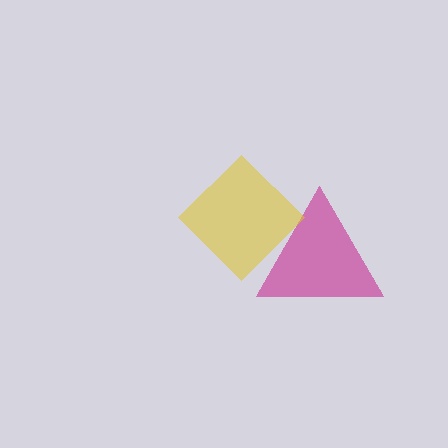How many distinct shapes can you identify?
There are 2 distinct shapes: a magenta triangle, a yellow diamond.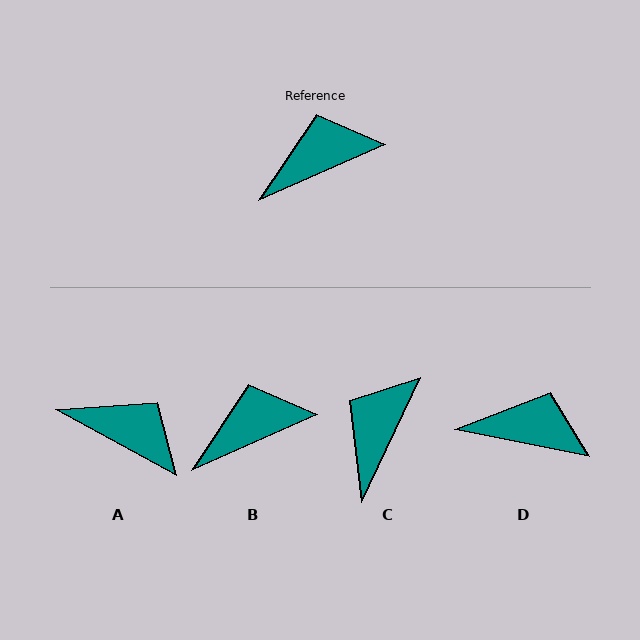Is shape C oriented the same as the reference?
No, it is off by about 41 degrees.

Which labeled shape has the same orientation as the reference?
B.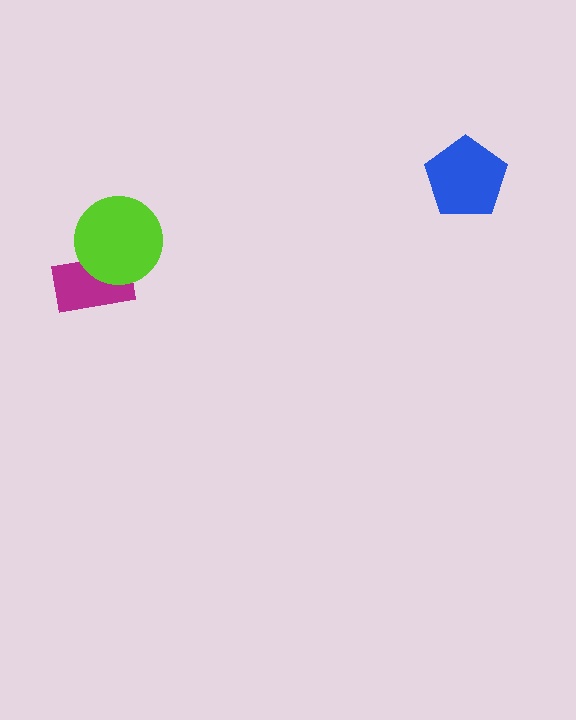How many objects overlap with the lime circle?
1 object overlaps with the lime circle.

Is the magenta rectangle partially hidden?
Yes, it is partially covered by another shape.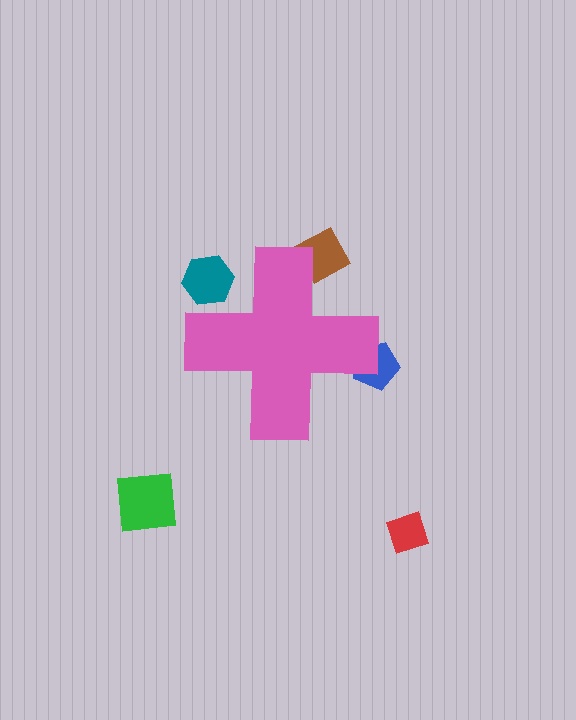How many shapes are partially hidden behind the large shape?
3 shapes are partially hidden.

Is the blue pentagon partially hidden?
Yes, the blue pentagon is partially hidden behind the pink cross.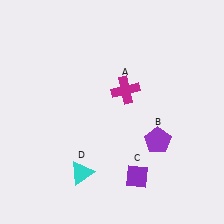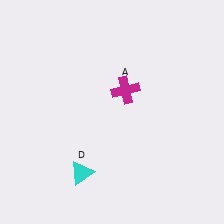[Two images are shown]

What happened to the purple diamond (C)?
The purple diamond (C) was removed in Image 2. It was in the bottom-right area of Image 1.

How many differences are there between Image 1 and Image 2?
There are 2 differences between the two images.